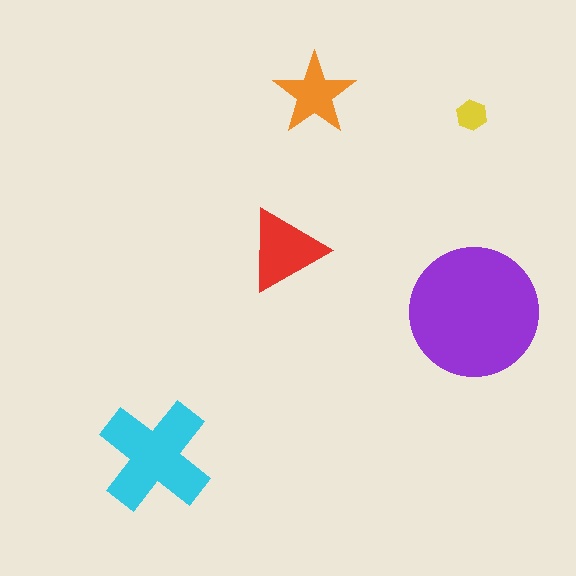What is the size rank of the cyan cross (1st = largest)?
2nd.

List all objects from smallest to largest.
The yellow hexagon, the orange star, the red triangle, the cyan cross, the purple circle.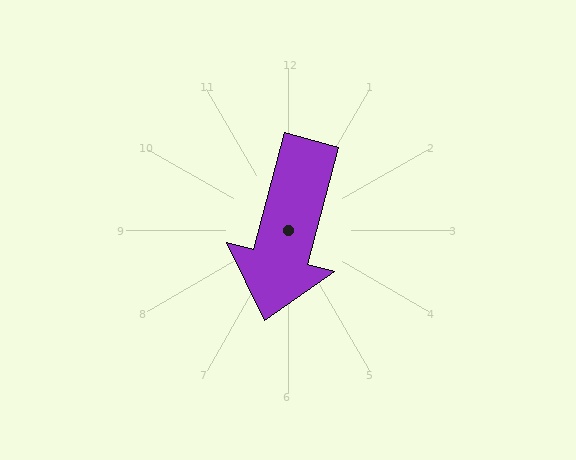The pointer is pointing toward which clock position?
Roughly 6 o'clock.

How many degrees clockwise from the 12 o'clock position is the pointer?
Approximately 195 degrees.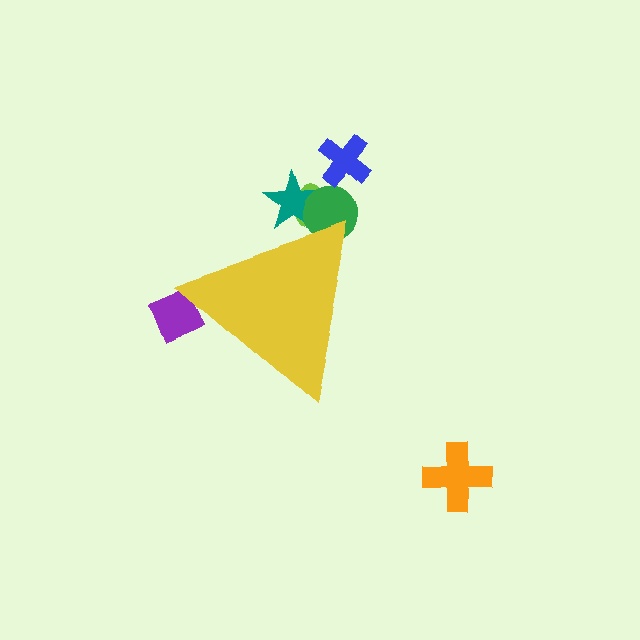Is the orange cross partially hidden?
No, the orange cross is fully visible.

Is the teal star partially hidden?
Yes, the teal star is partially hidden behind the yellow triangle.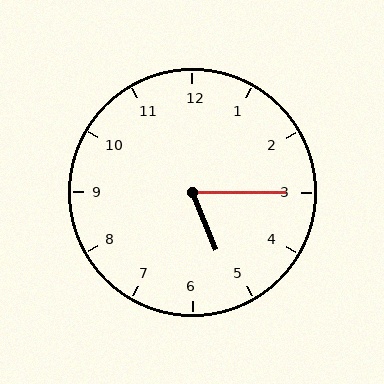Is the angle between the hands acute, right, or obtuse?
It is acute.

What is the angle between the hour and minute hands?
Approximately 68 degrees.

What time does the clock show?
5:15.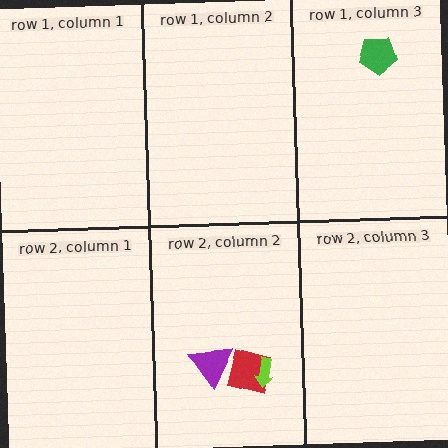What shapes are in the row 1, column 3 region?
The green pentagon.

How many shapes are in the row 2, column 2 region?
3.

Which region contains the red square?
The row 2, column 2 region.